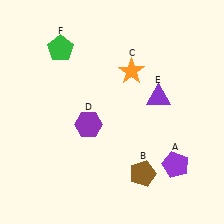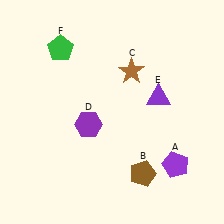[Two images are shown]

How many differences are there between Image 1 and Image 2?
There is 1 difference between the two images.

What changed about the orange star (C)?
In Image 1, C is orange. In Image 2, it changed to brown.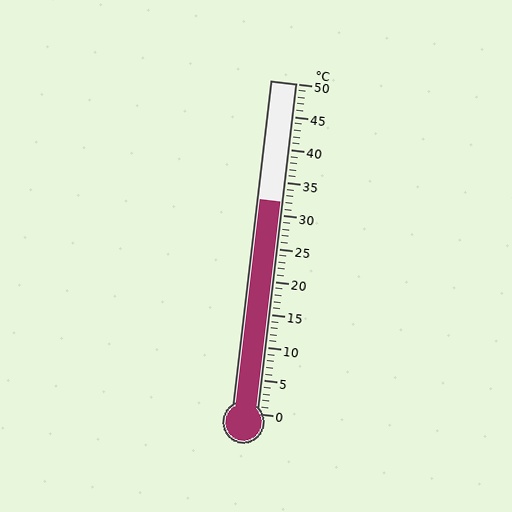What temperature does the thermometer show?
The thermometer shows approximately 32°C.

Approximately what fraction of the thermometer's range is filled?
The thermometer is filled to approximately 65% of its range.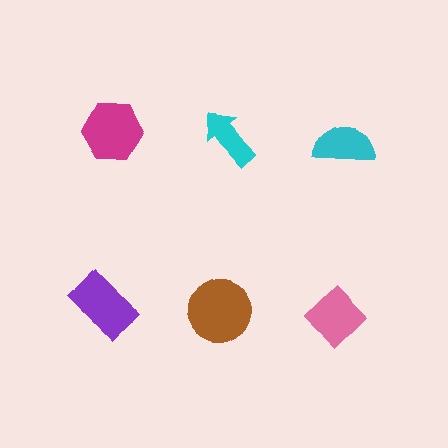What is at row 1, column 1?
A magenta hexagon.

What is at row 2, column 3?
A pink diamond.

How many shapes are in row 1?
3 shapes.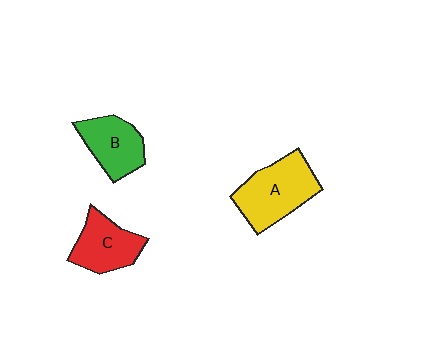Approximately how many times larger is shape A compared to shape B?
Approximately 1.4 times.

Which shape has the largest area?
Shape A (yellow).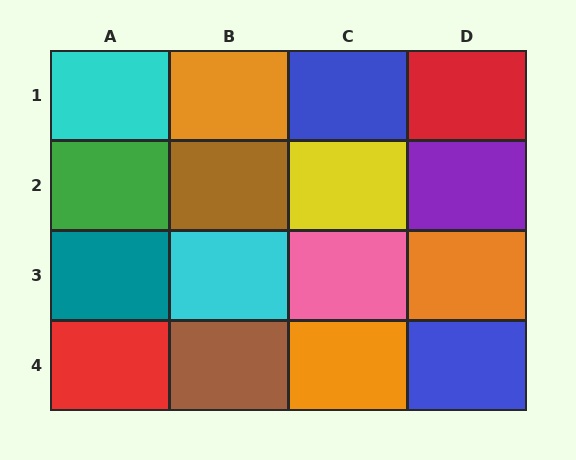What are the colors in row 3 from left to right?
Teal, cyan, pink, orange.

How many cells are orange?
3 cells are orange.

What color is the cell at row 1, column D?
Red.